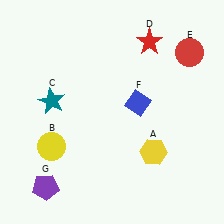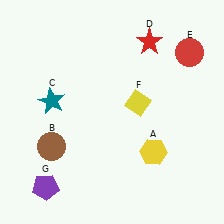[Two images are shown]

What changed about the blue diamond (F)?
In Image 1, F is blue. In Image 2, it changed to yellow.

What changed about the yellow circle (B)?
In Image 1, B is yellow. In Image 2, it changed to brown.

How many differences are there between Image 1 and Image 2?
There are 2 differences between the two images.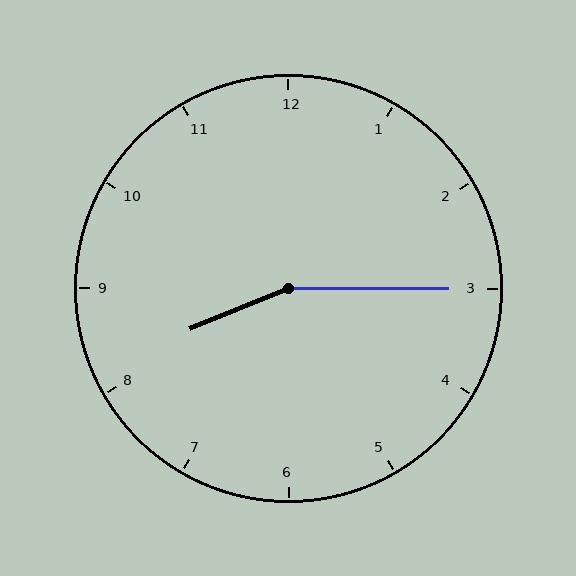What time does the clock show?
8:15.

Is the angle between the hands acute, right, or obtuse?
It is obtuse.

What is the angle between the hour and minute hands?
Approximately 158 degrees.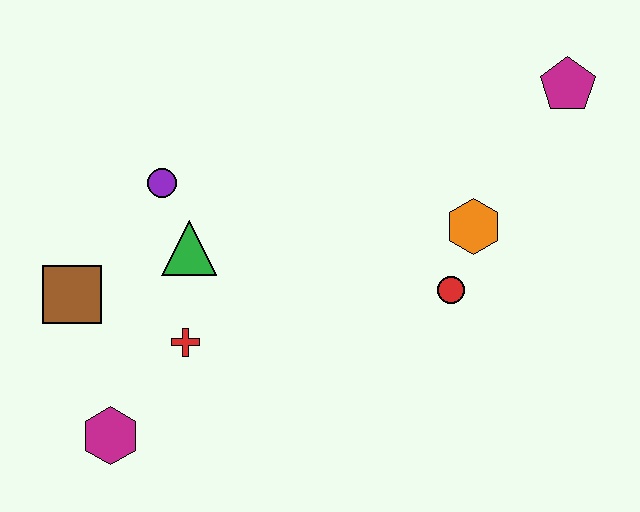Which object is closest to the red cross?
The green triangle is closest to the red cross.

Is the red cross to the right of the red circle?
No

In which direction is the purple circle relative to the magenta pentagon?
The purple circle is to the left of the magenta pentagon.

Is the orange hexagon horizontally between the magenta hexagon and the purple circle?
No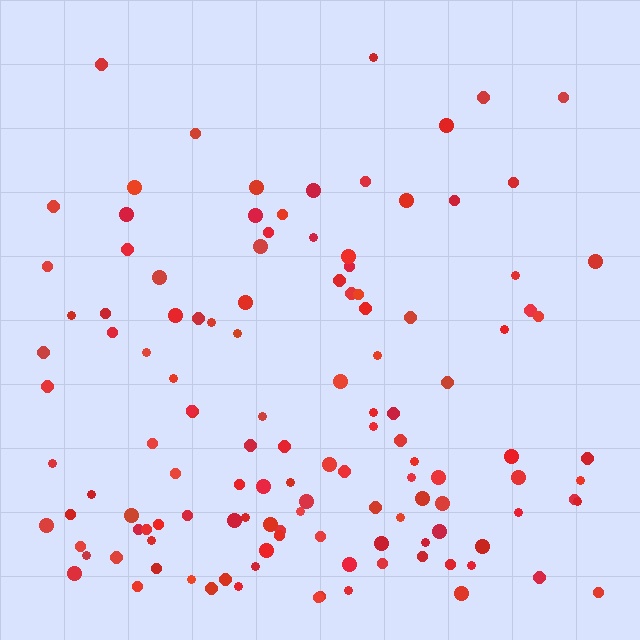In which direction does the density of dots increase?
From top to bottom, with the bottom side densest.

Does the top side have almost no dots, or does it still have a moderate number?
Still a moderate number, just noticeably fewer than the bottom.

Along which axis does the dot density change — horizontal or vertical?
Vertical.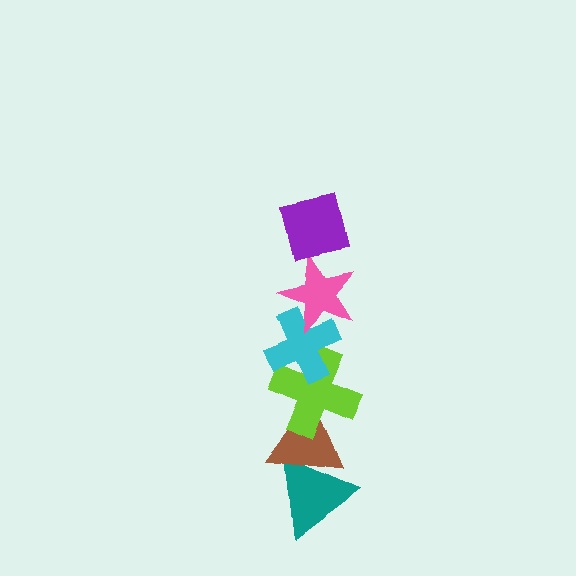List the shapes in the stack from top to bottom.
From top to bottom: the purple square, the pink star, the cyan cross, the lime cross, the brown triangle, the teal triangle.